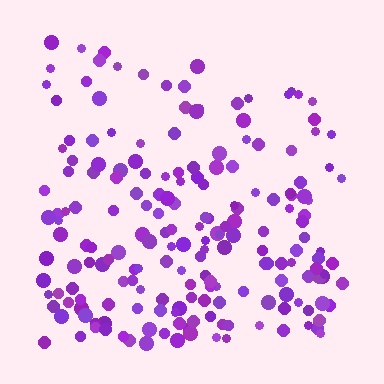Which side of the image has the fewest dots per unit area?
The top.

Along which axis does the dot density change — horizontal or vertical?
Vertical.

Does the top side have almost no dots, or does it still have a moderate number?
Still a moderate number, just noticeably fewer than the bottom.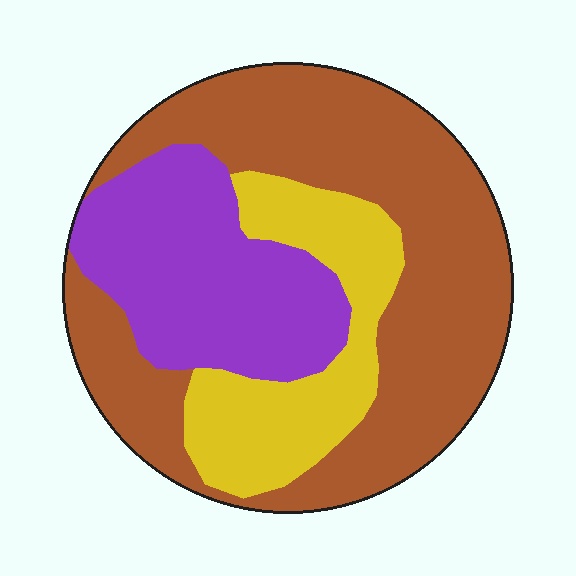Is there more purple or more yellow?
Purple.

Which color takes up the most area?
Brown, at roughly 55%.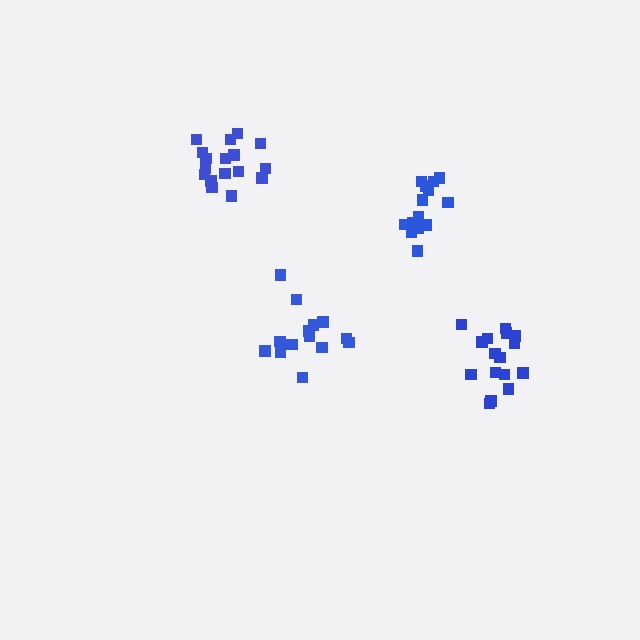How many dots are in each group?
Group 1: 14 dots, Group 2: 17 dots, Group 3: 16 dots, Group 4: 15 dots (62 total).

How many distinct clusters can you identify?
There are 4 distinct clusters.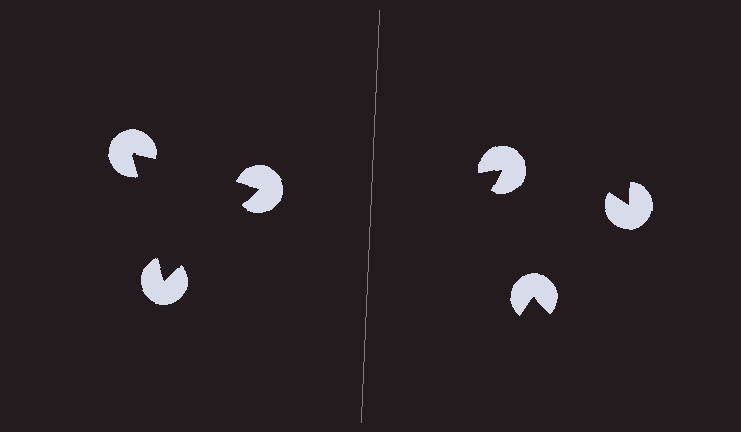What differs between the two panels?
The pac-man discs are positioned identically on both sides; only the wedge orientations differ. On the left they align to a triangle; on the right they are misaligned.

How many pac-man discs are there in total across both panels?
6 — 3 on each side.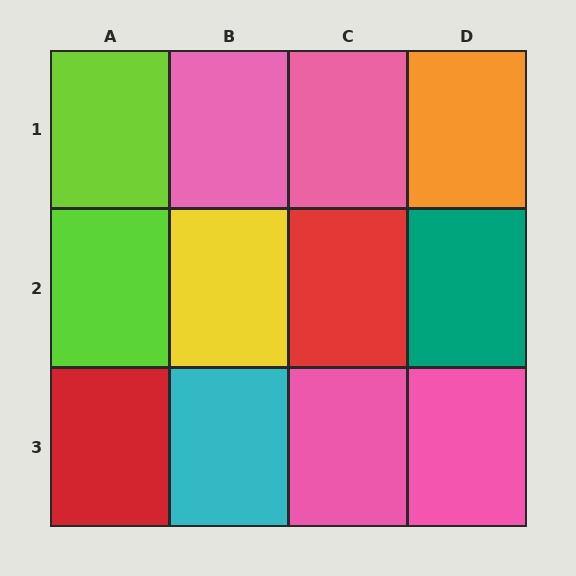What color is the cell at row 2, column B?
Yellow.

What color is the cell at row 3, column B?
Cyan.